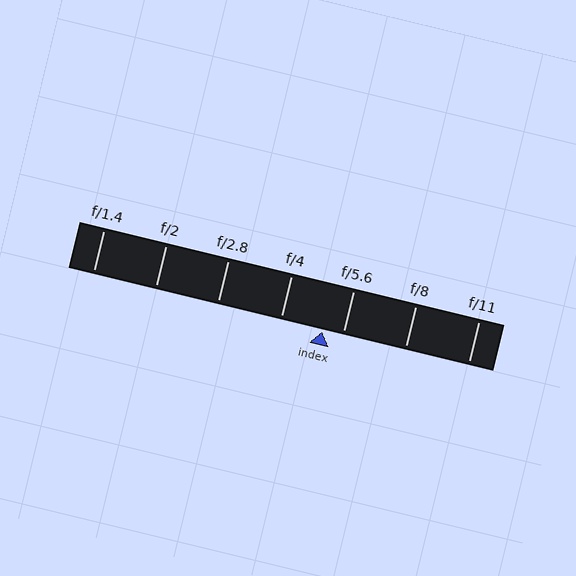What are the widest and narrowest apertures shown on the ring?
The widest aperture shown is f/1.4 and the narrowest is f/11.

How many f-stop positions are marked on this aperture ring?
There are 7 f-stop positions marked.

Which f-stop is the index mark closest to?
The index mark is closest to f/5.6.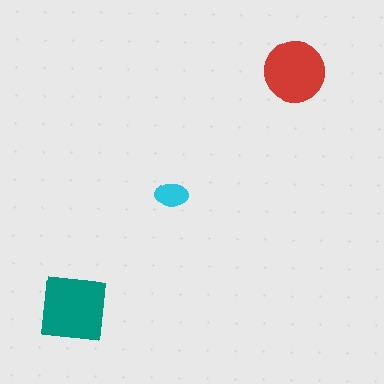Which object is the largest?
The teal square.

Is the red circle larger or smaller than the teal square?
Smaller.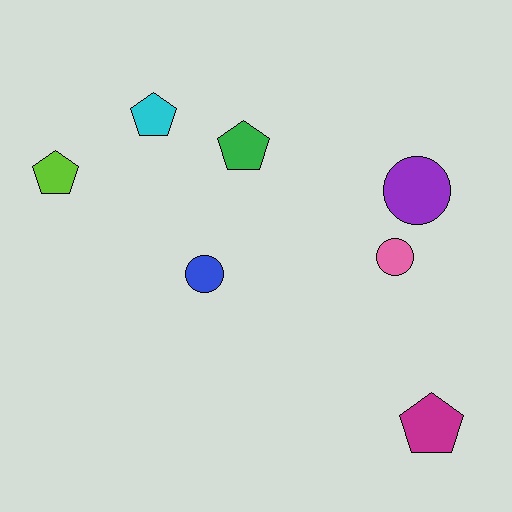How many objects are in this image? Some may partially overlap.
There are 7 objects.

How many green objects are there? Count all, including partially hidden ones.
There is 1 green object.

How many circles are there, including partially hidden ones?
There are 3 circles.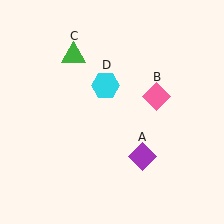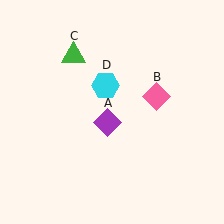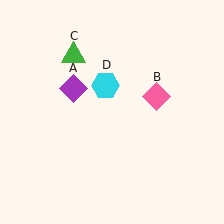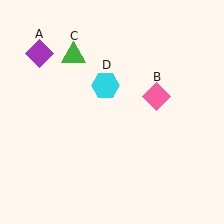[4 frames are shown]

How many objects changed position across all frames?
1 object changed position: purple diamond (object A).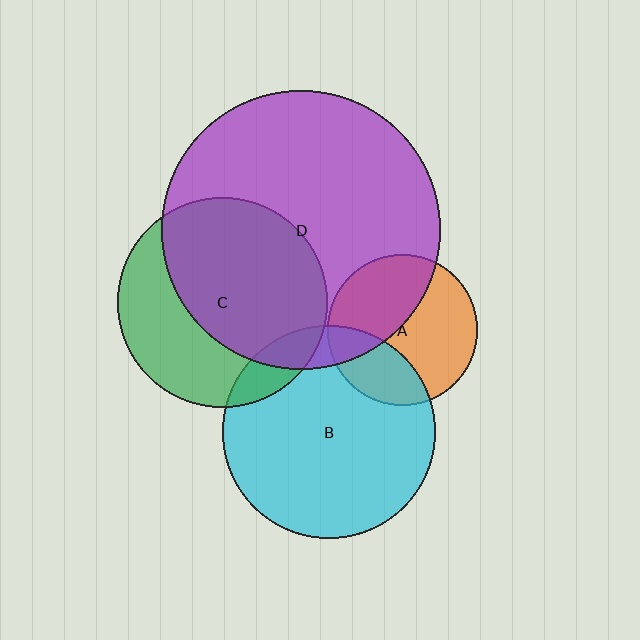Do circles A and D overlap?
Yes.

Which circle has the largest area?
Circle D (purple).